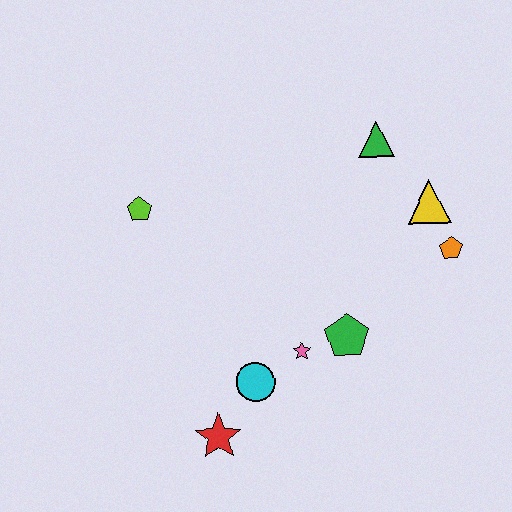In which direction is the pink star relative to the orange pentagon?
The pink star is to the left of the orange pentagon.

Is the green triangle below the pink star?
No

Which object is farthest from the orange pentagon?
The lime pentagon is farthest from the orange pentagon.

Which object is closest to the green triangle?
The yellow triangle is closest to the green triangle.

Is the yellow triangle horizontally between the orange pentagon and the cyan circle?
Yes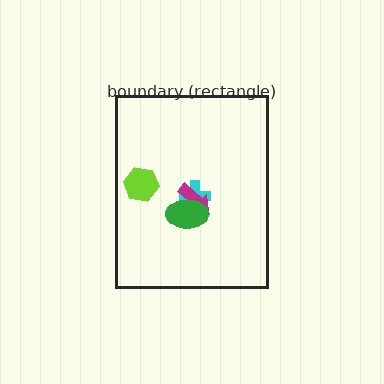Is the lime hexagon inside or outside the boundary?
Inside.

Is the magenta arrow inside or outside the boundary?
Inside.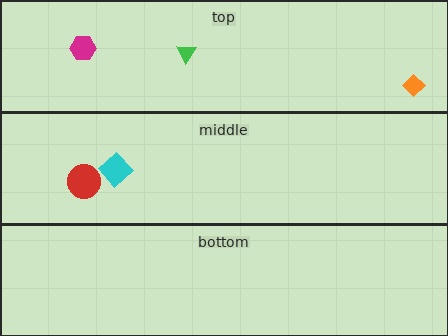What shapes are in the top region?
The magenta hexagon, the green triangle, the orange diamond.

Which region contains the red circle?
The middle region.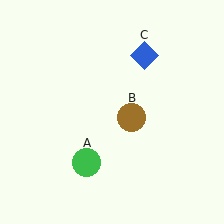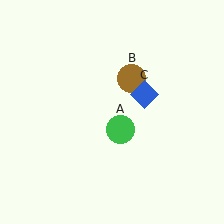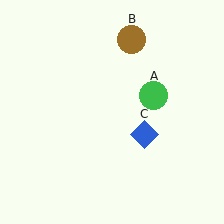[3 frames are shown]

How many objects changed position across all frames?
3 objects changed position: green circle (object A), brown circle (object B), blue diamond (object C).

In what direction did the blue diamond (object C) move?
The blue diamond (object C) moved down.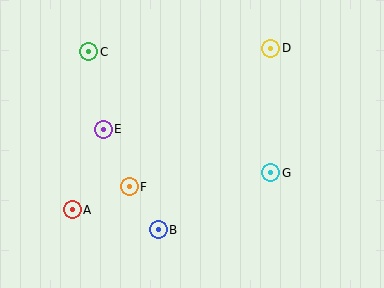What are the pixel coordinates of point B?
Point B is at (158, 230).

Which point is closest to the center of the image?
Point F at (129, 187) is closest to the center.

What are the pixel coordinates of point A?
Point A is at (72, 210).